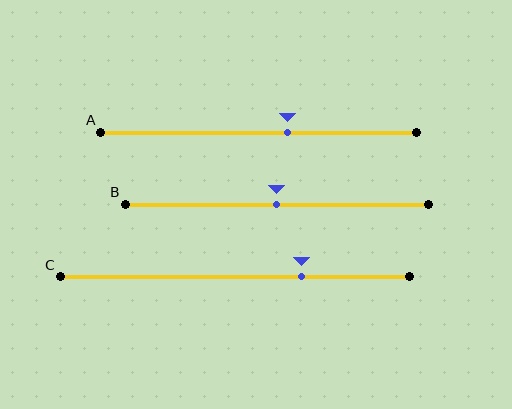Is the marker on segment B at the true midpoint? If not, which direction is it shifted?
Yes, the marker on segment B is at the true midpoint.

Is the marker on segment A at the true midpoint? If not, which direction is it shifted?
No, the marker on segment A is shifted to the right by about 9% of the segment length.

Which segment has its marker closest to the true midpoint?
Segment B has its marker closest to the true midpoint.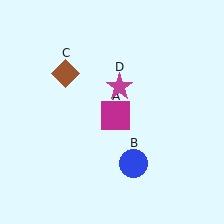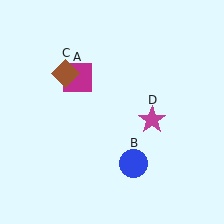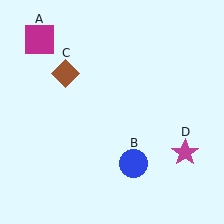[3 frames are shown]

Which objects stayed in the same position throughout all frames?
Blue circle (object B) and brown diamond (object C) remained stationary.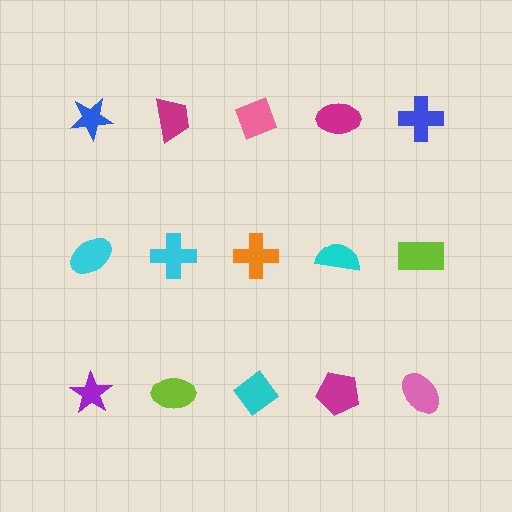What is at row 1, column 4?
A magenta ellipse.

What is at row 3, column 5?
A pink ellipse.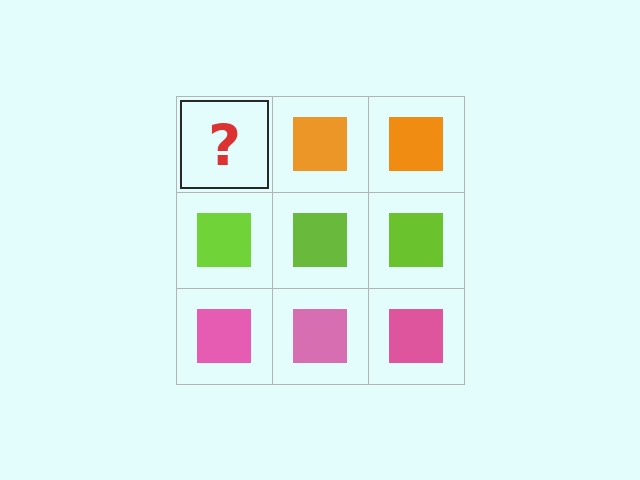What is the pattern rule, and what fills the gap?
The rule is that each row has a consistent color. The gap should be filled with an orange square.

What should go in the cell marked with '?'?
The missing cell should contain an orange square.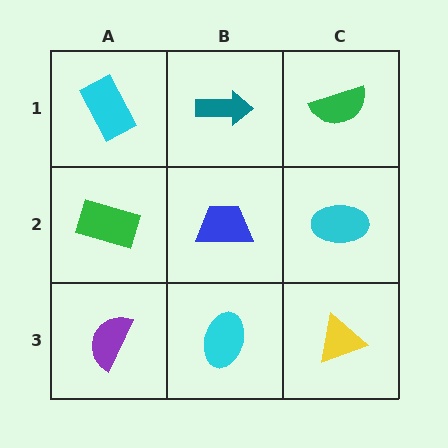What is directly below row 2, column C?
A yellow triangle.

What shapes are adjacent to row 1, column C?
A cyan ellipse (row 2, column C), a teal arrow (row 1, column B).